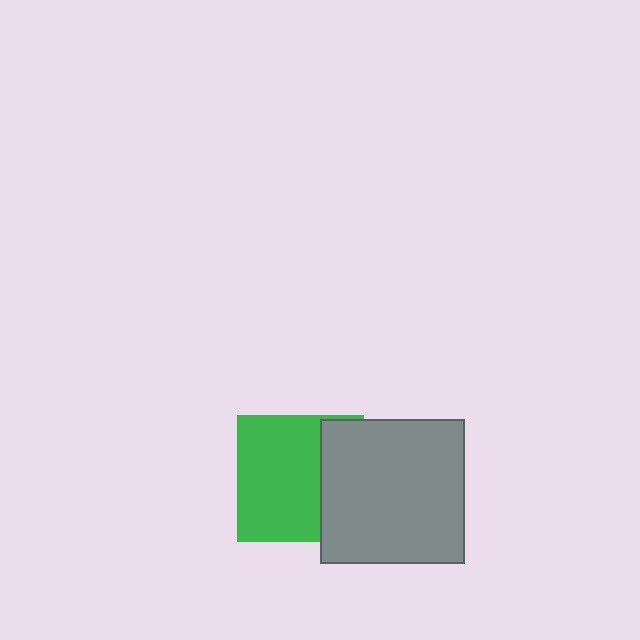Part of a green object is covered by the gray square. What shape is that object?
It is a square.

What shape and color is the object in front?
The object in front is a gray square.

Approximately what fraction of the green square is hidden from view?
Roughly 34% of the green square is hidden behind the gray square.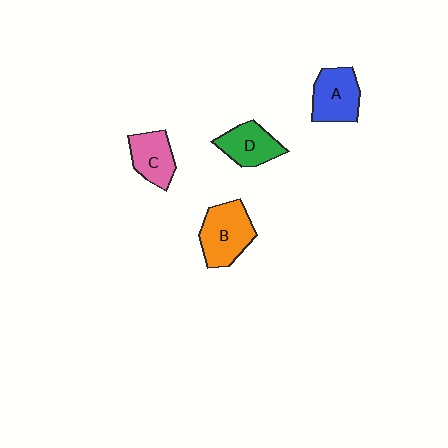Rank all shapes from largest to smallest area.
From largest to smallest: B (orange), A (blue), D (green), C (pink).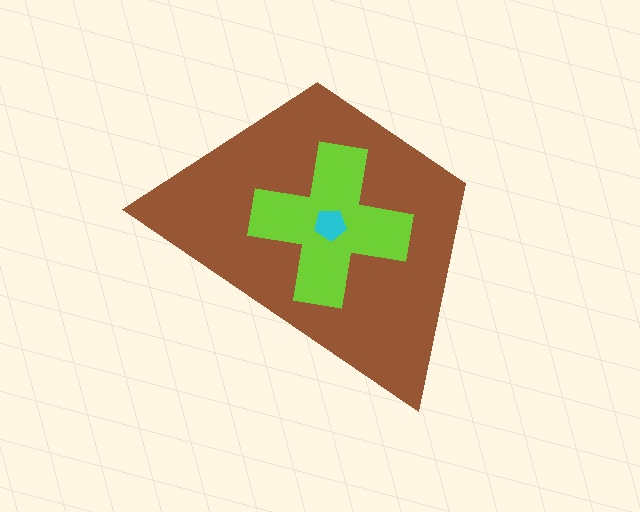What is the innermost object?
The cyan pentagon.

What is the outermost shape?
The brown trapezoid.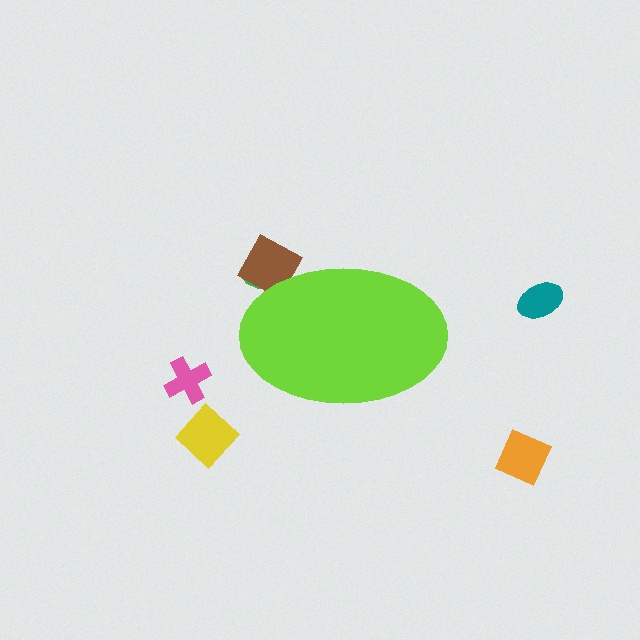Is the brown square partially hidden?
Yes, the brown square is partially hidden behind the lime ellipse.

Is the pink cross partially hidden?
No, the pink cross is fully visible.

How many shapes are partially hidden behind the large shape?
2 shapes are partially hidden.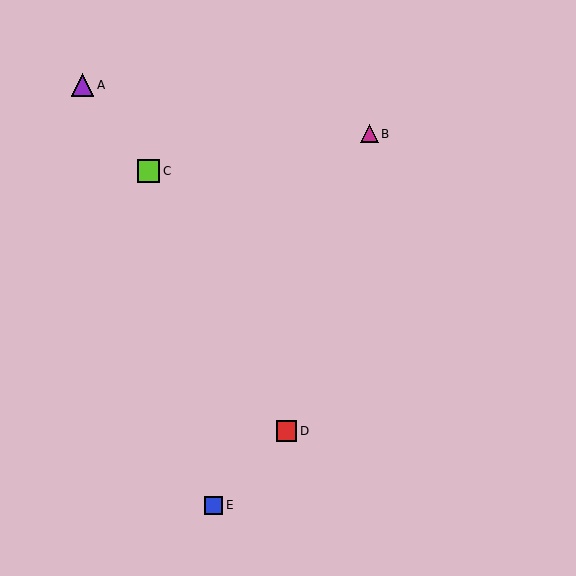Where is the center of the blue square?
The center of the blue square is at (214, 505).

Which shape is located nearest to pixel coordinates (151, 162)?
The lime square (labeled C) at (149, 171) is nearest to that location.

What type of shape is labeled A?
Shape A is a purple triangle.